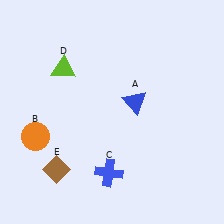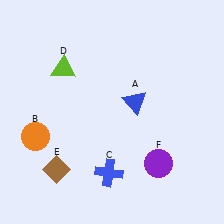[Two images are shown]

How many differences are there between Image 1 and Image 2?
There is 1 difference between the two images.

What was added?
A purple circle (F) was added in Image 2.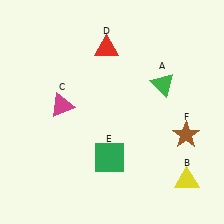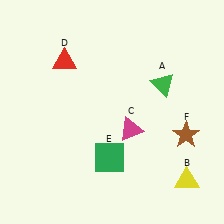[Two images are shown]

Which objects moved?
The objects that moved are: the magenta triangle (C), the red triangle (D).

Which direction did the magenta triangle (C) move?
The magenta triangle (C) moved right.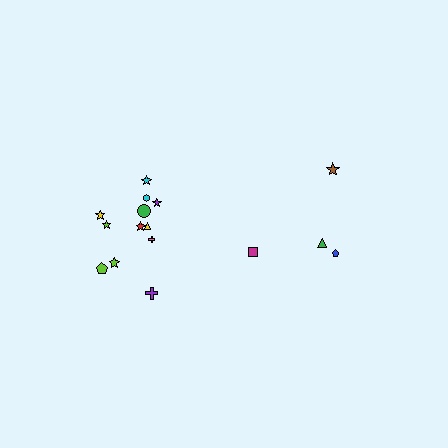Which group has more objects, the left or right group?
The left group.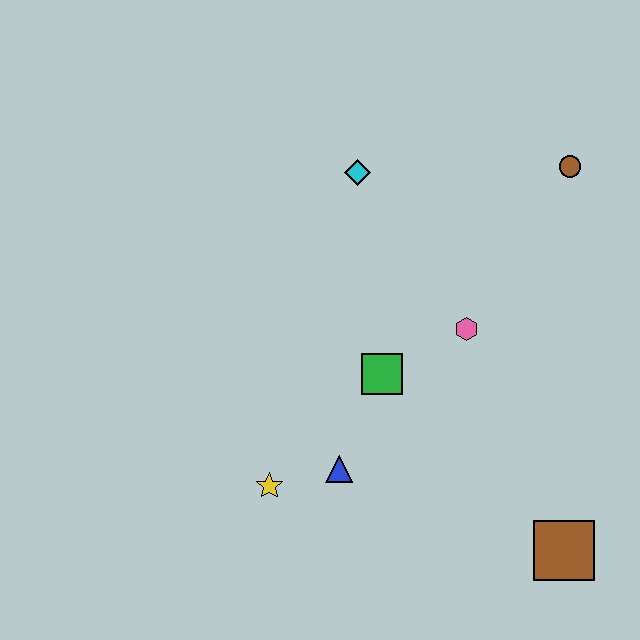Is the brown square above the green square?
No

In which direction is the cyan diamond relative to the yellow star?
The cyan diamond is above the yellow star.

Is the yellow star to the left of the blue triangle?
Yes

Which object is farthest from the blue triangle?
The brown circle is farthest from the blue triangle.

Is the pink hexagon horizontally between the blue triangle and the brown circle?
Yes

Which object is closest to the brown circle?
The pink hexagon is closest to the brown circle.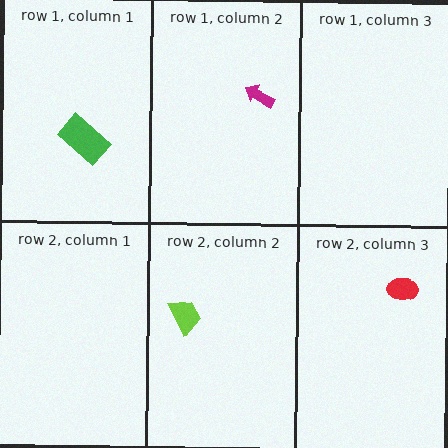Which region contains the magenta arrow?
The row 1, column 2 region.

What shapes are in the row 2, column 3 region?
The red ellipse.